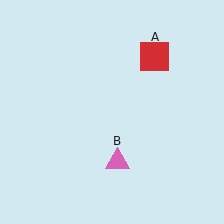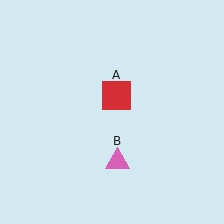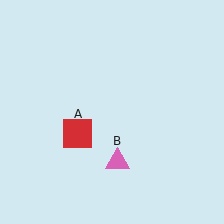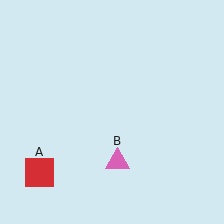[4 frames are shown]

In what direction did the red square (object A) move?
The red square (object A) moved down and to the left.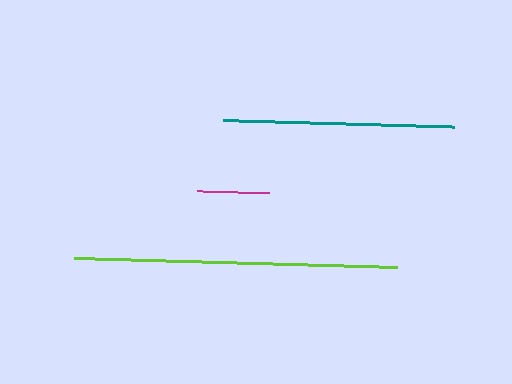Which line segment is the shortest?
The magenta line is the shortest at approximately 72 pixels.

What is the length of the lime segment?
The lime segment is approximately 323 pixels long.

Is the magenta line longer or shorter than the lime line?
The lime line is longer than the magenta line.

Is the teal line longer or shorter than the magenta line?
The teal line is longer than the magenta line.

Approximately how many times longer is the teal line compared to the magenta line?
The teal line is approximately 3.2 times the length of the magenta line.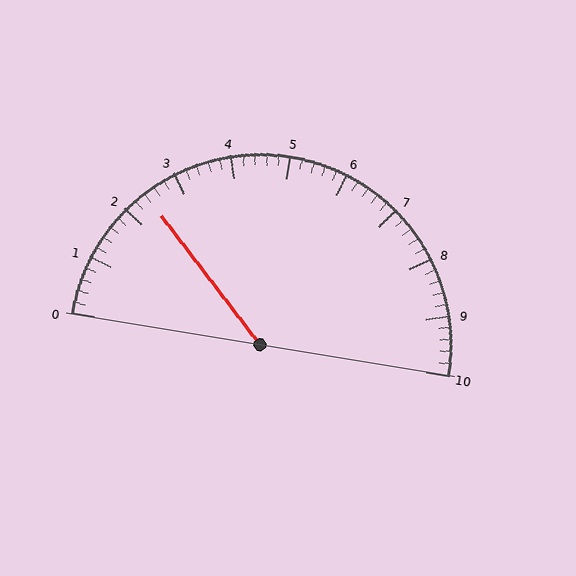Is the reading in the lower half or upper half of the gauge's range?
The reading is in the lower half of the range (0 to 10).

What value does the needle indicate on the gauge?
The needle indicates approximately 2.4.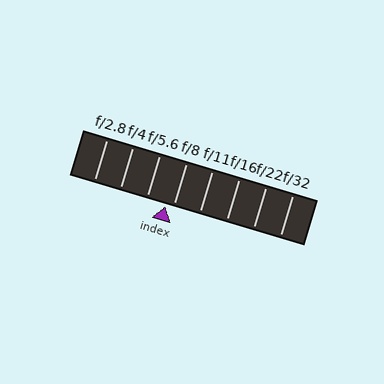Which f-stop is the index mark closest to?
The index mark is closest to f/8.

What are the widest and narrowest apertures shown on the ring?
The widest aperture shown is f/2.8 and the narrowest is f/32.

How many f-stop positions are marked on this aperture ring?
There are 8 f-stop positions marked.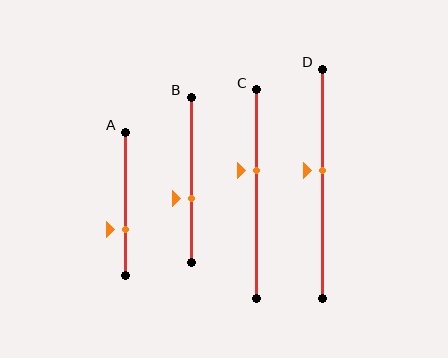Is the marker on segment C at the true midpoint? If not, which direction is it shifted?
No, the marker on segment C is shifted upward by about 11% of the segment length.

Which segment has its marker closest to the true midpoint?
Segment D has its marker closest to the true midpoint.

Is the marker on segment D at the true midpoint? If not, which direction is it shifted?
No, the marker on segment D is shifted upward by about 6% of the segment length.